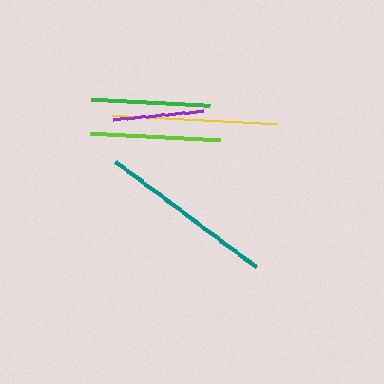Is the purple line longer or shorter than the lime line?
The lime line is longer than the purple line.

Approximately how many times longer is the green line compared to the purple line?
The green line is approximately 1.3 times the length of the purple line.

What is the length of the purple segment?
The purple segment is approximately 90 pixels long.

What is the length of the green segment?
The green segment is approximately 119 pixels long.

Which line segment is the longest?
The teal line is the longest at approximately 176 pixels.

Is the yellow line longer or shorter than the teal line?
The teal line is longer than the yellow line.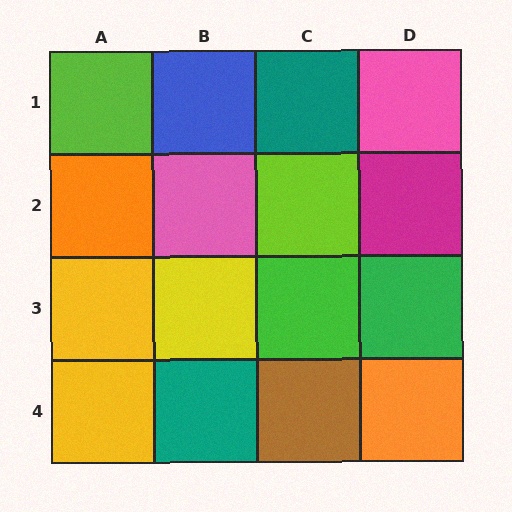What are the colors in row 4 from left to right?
Yellow, teal, brown, orange.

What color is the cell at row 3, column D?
Green.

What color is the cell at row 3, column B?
Yellow.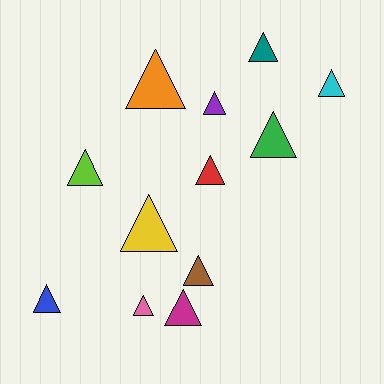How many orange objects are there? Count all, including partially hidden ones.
There is 1 orange object.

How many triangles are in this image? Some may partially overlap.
There are 12 triangles.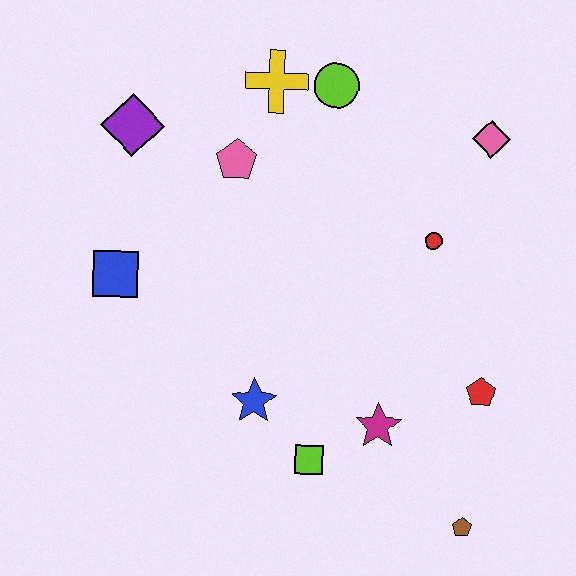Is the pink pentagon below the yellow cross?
Yes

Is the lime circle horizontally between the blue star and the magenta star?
Yes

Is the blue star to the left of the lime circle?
Yes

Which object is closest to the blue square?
The purple diamond is closest to the blue square.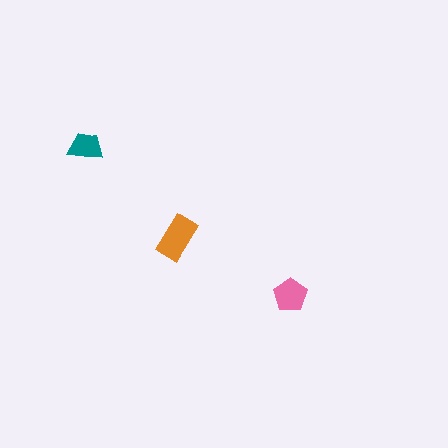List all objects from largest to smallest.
The orange rectangle, the pink pentagon, the teal trapezoid.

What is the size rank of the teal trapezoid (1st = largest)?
3rd.